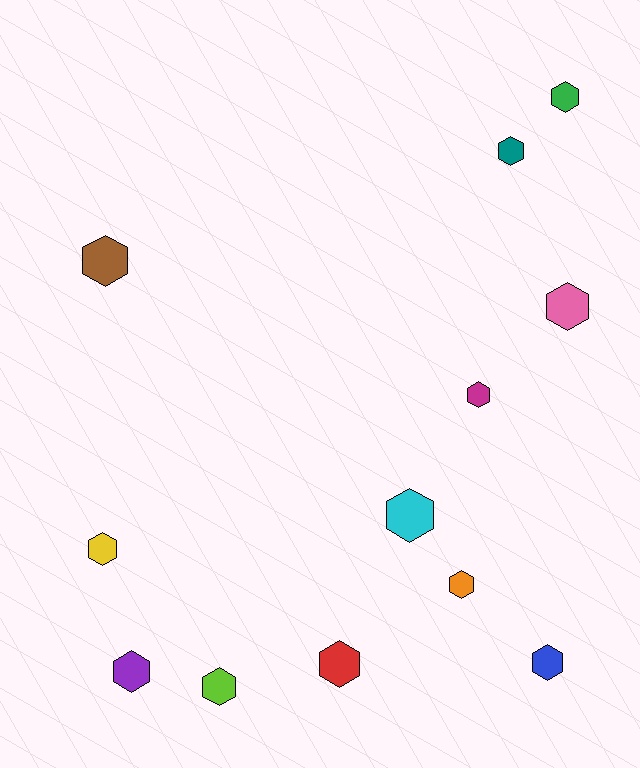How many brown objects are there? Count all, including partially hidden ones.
There is 1 brown object.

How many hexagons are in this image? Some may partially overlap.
There are 12 hexagons.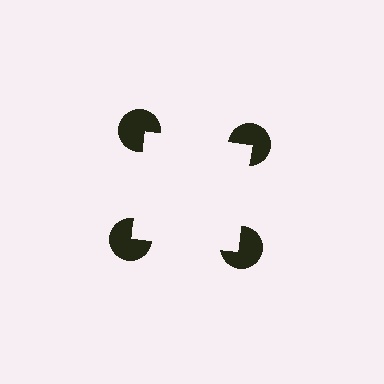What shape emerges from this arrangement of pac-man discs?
An illusory square — its edges are inferred from the aligned wedge cuts in the pac-man discs, not physically drawn.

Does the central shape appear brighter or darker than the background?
It typically appears slightly brighter than the background, even though no actual brightness change is drawn.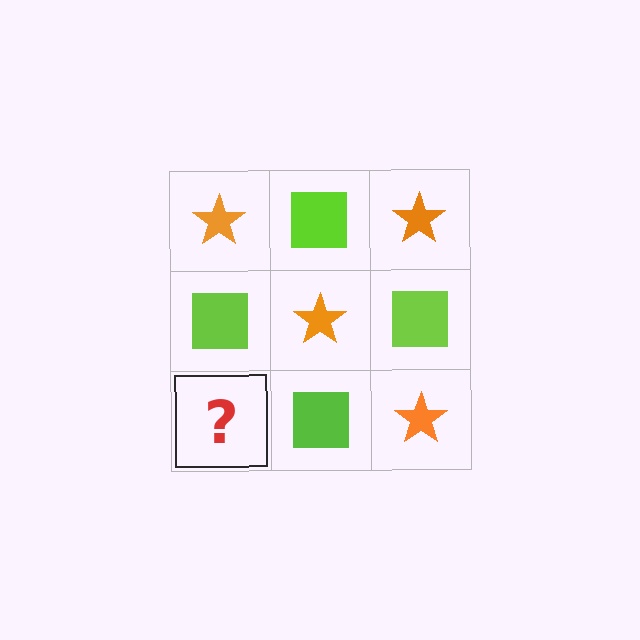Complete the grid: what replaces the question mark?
The question mark should be replaced with an orange star.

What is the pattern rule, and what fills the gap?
The rule is that it alternates orange star and lime square in a checkerboard pattern. The gap should be filled with an orange star.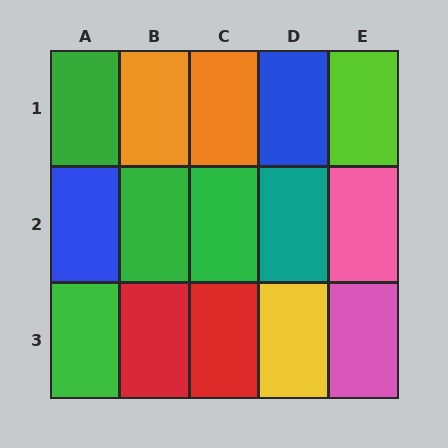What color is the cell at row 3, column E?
Pink.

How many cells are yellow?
1 cell is yellow.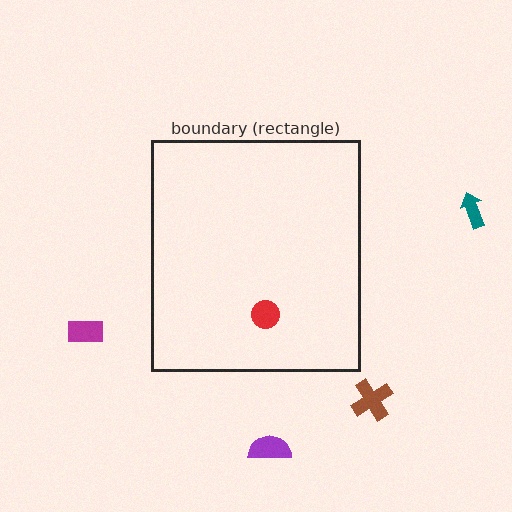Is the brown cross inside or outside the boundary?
Outside.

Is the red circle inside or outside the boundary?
Inside.